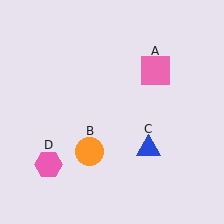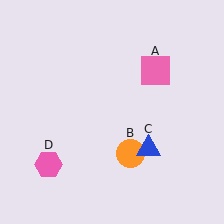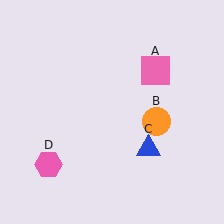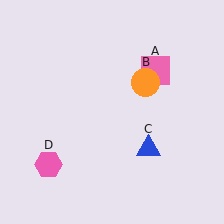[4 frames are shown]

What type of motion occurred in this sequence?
The orange circle (object B) rotated counterclockwise around the center of the scene.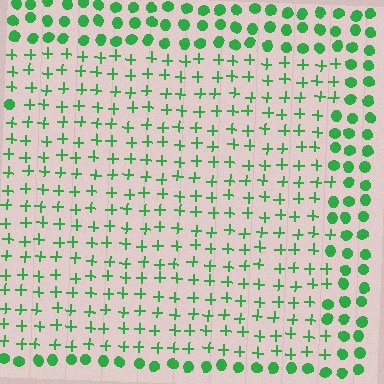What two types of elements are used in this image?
The image uses plus signs inside the rectangle region and circles outside it.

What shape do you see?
I see a rectangle.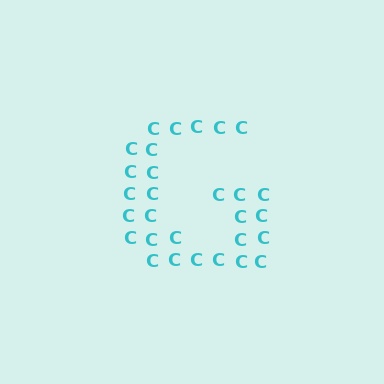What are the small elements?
The small elements are letter C's.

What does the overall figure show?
The overall figure shows the letter G.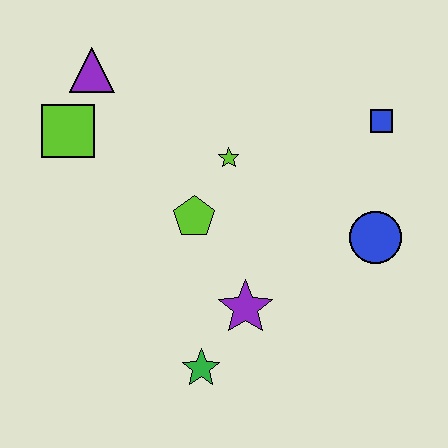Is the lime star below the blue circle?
No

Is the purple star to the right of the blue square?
No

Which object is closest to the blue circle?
The blue square is closest to the blue circle.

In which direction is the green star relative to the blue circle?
The green star is to the left of the blue circle.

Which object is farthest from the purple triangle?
The blue circle is farthest from the purple triangle.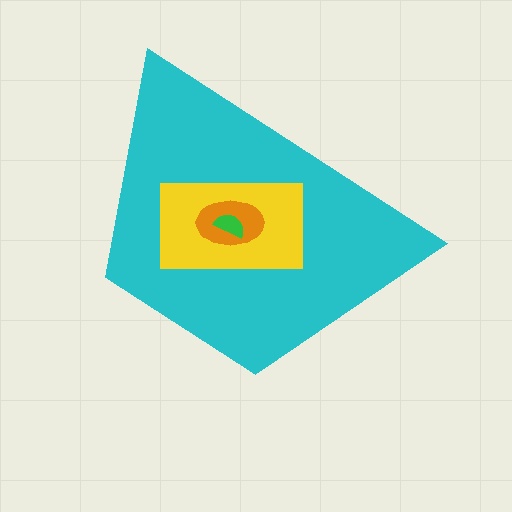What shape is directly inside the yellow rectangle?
The orange ellipse.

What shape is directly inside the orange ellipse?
The green semicircle.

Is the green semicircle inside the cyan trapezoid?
Yes.